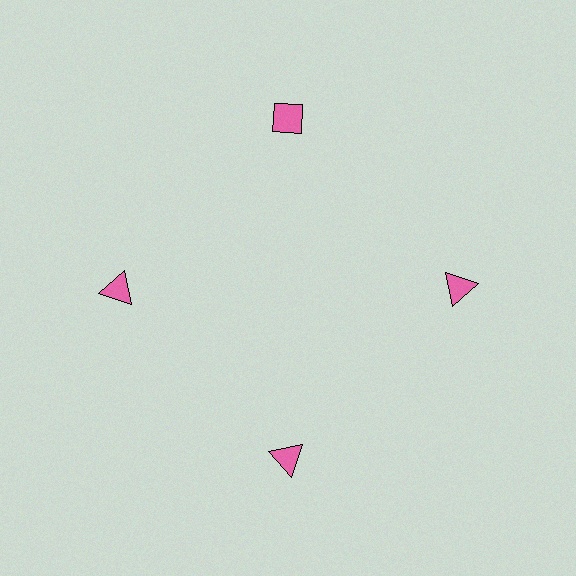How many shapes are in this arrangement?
There are 4 shapes arranged in a ring pattern.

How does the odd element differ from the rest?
It has a different shape: diamond instead of triangle.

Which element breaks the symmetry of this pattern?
The pink diamond at roughly the 12 o'clock position breaks the symmetry. All other shapes are pink triangles.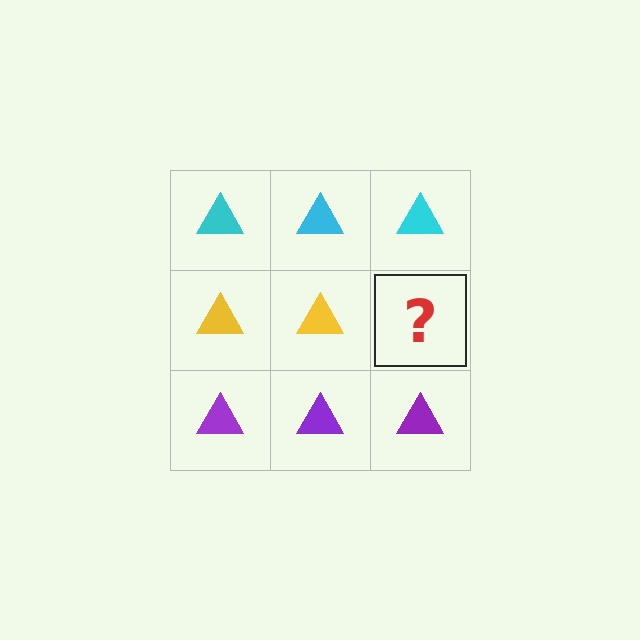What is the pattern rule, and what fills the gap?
The rule is that each row has a consistent color. The gap should be filled with a yellow triangle.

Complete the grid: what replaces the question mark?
The question mark should be replaced with a yellow triangle.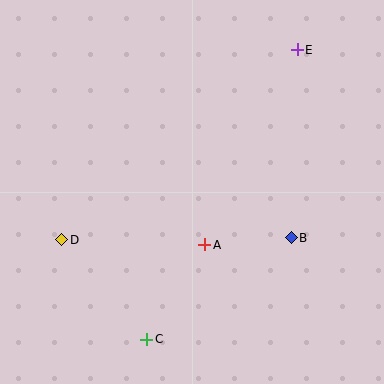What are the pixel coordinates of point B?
Point B is at (291, 238).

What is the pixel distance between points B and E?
The distance between B and E is 188 pixels.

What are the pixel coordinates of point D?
Point D is at (62, 240).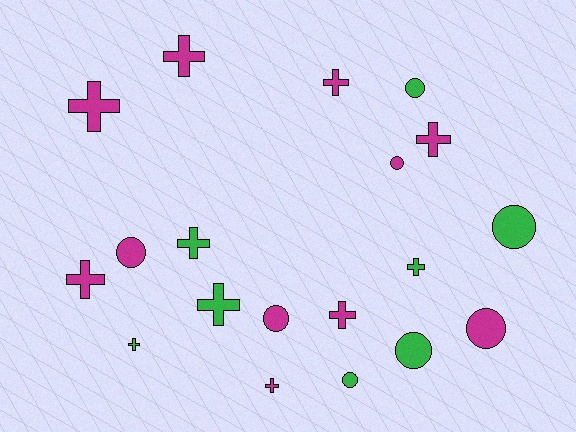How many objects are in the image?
There are 19 objects.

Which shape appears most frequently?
Cross, with 11 objects.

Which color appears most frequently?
Magenta, with 11 objects.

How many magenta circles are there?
There are 4 magenta circles.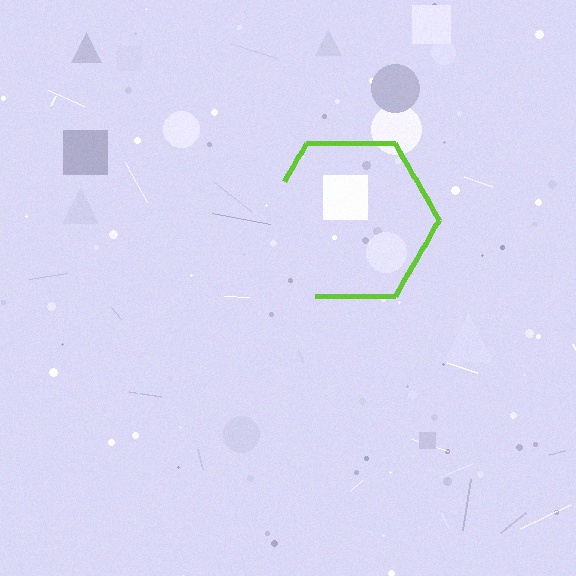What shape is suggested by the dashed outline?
The dashed outline suggests a hexagon.